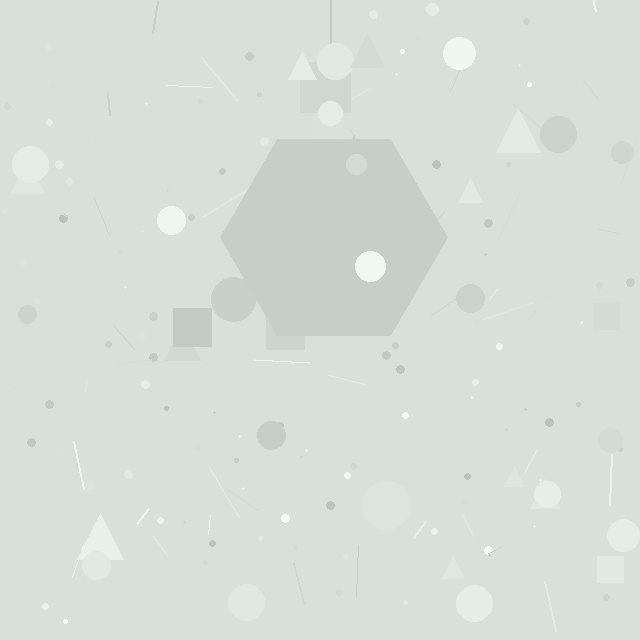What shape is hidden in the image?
A hexagon is hidden in the image.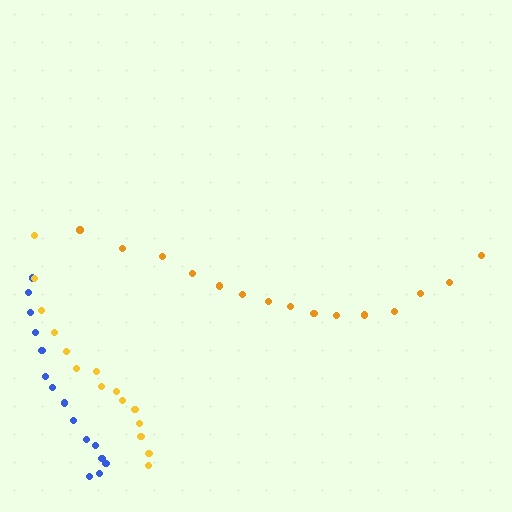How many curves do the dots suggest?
There are 3 distinct paths.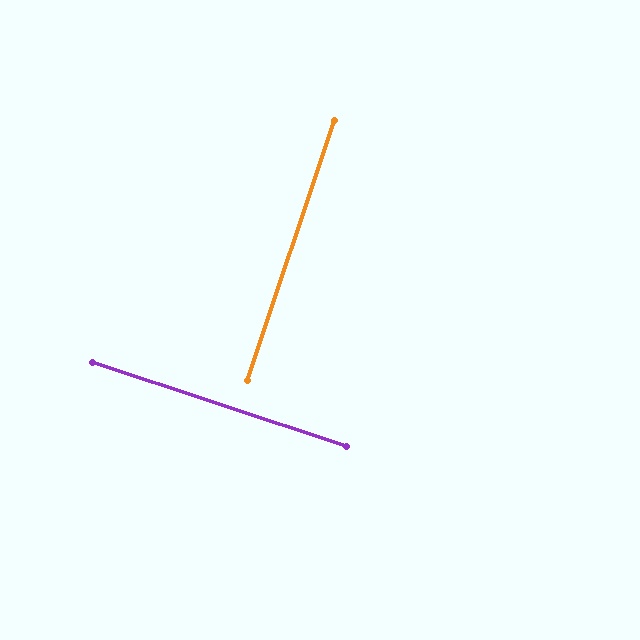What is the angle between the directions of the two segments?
Approximately 90 degrees.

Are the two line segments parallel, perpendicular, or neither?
Perpendicular — they meet at approximately 90°.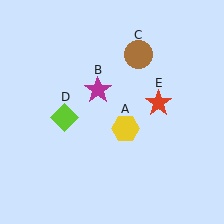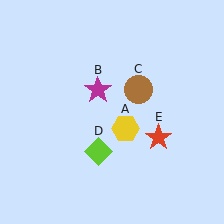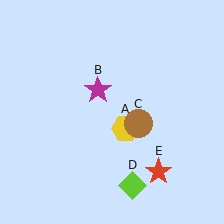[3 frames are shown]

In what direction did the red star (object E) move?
The red star (object E) moved down.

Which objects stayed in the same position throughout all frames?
Yellow hexagon (object A) and magenta star (object B) remained stationary.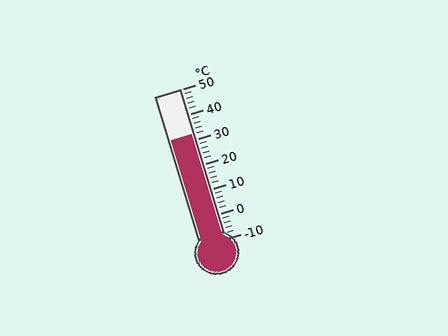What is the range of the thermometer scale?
The thermometer scale ranges from -10°C to 50°C.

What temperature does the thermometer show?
The thermometer shows approximately 32°C.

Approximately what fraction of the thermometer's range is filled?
The thermometer is filled to approximately 70% of its range.